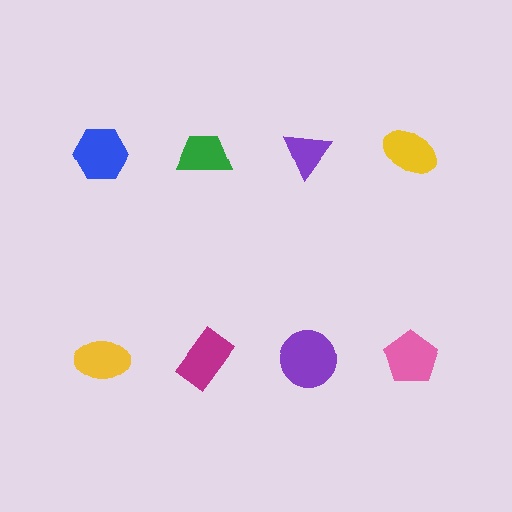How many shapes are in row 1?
4 shapes.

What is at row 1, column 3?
A purple triangle.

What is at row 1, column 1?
A blue hexagon.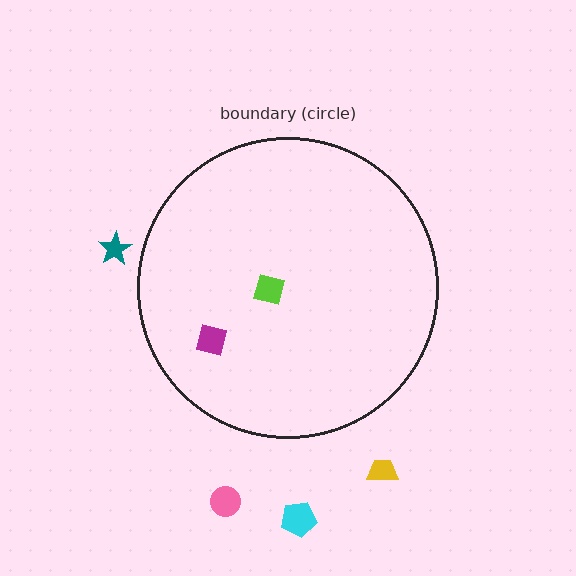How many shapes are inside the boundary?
2 inside, 4 outside.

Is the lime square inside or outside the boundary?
Inside.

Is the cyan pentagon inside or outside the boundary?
Outside.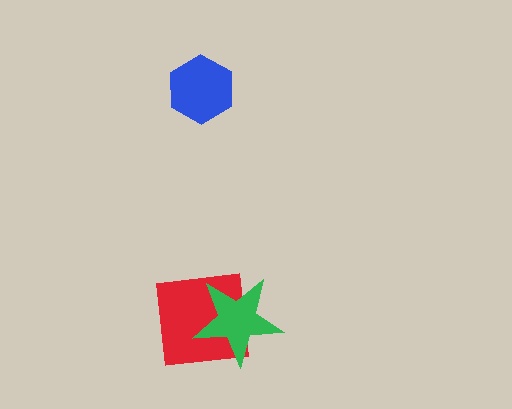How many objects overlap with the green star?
1 object overlaps with the green star.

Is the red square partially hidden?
Yes, it is partially covered by another shape.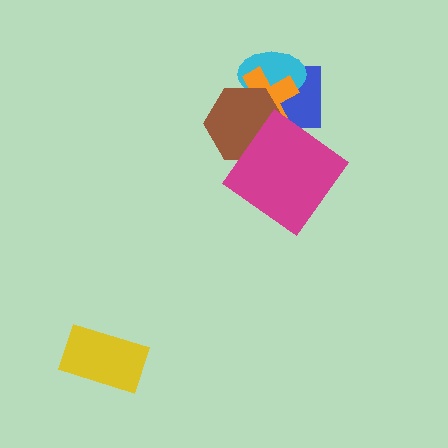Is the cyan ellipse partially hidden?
Yes, it is partially covered by another shape.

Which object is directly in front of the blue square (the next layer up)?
The cyan ellipse is directly in front of the blue square.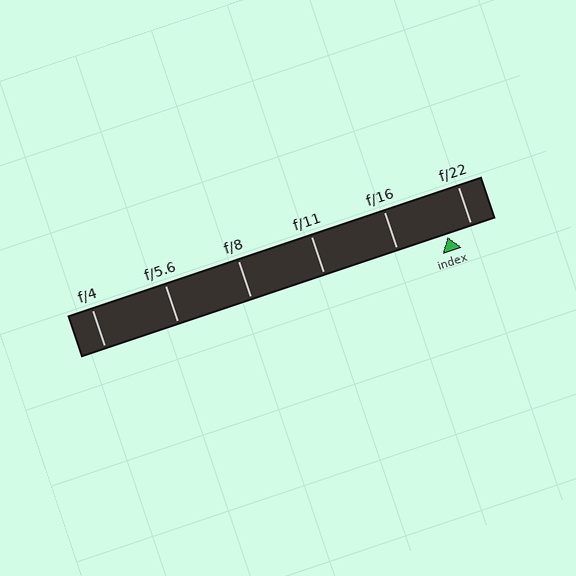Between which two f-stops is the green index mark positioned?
The index mark is between f/16 and f/22.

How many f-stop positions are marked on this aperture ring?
There are 6 f-stop positions marked.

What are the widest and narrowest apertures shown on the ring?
The widest aperture shown is f/4 and the narrowest is f/22.